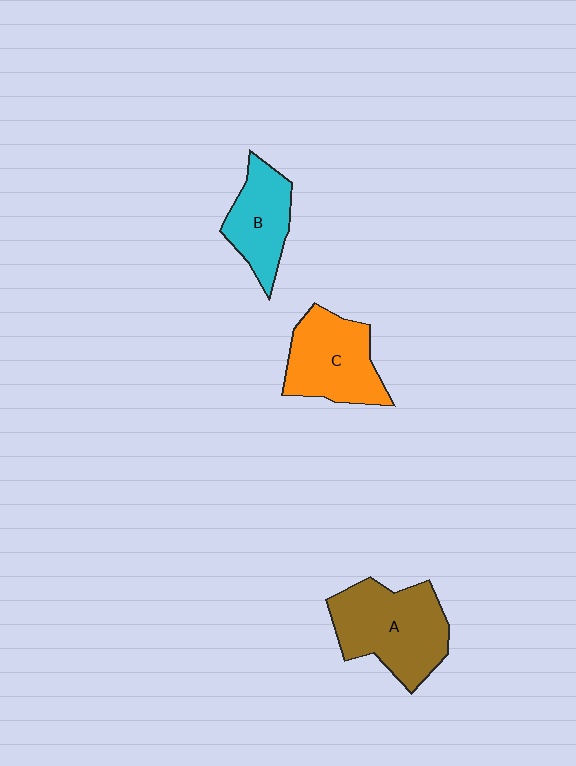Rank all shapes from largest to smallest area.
From largest to smallest: A (brown), C (orange), B (cyan).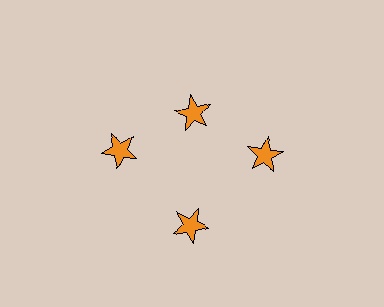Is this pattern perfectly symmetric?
No. The 4 orange stars are arranged in a ring, but one element near the 12 o'clock position is pulled inward toward the center, breaking the 4-fold rotational symmetry.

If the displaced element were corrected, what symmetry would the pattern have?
It would have 4-fold rotational symmetry — the pattern would map onto itself every 90 degrees.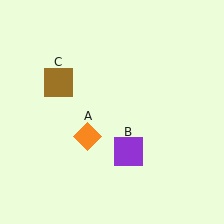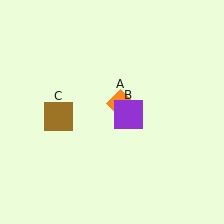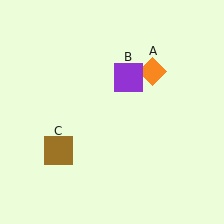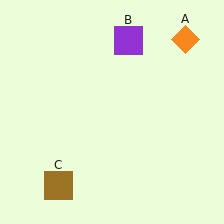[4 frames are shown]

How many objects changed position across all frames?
3 objects changed position: orange diamond (object A), purple square (object B), brown square (object C).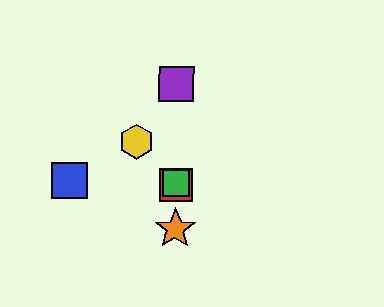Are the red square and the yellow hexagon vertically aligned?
No, the red square is at x≈176 and the yellow hexagon is at x≈136.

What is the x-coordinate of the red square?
The red square is at x≈176.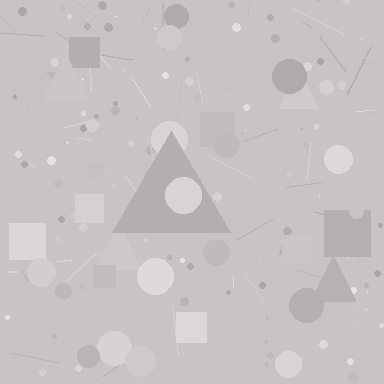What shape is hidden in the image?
A triangle is hidden in the image.